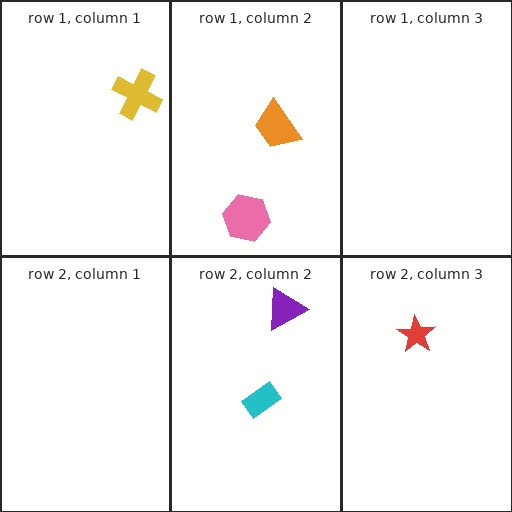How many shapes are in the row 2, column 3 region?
1.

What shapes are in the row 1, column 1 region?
The yellow cross.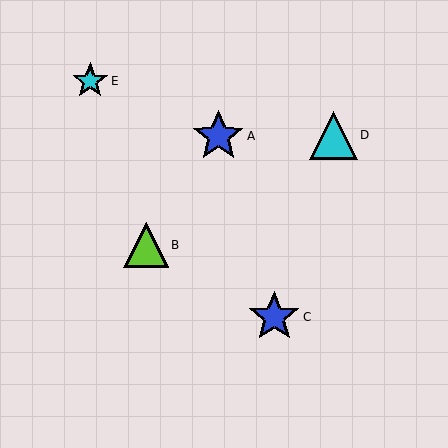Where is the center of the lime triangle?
The center of the lime triangle is at (146, 245).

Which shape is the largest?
The blue star (labeled A) is the largest.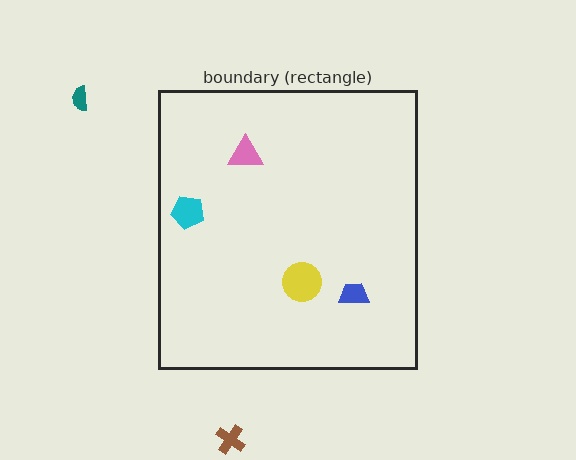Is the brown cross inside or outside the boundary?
Outside.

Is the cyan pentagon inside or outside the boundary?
Inside.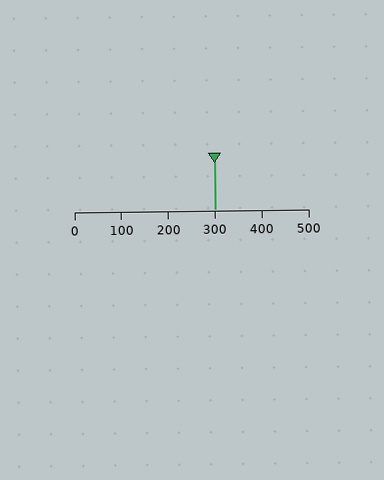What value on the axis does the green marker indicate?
The marker indicates approximately 300.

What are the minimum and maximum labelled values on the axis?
The axis runs from 0 to 500.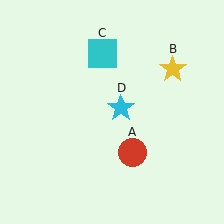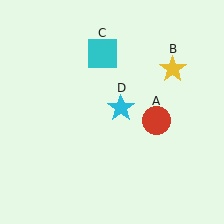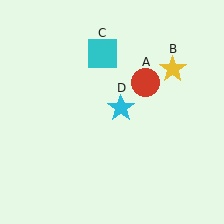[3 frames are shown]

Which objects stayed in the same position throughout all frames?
Yellow star (object B) and cyan square (object C) and cyan star (object D) remained stationary.